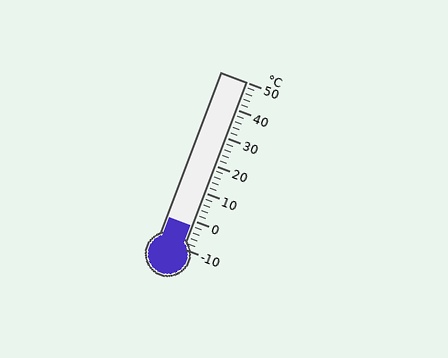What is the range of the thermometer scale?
The thermometer scale ranges from -10°C to 50°C.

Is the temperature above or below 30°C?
The temperature is below 30°C.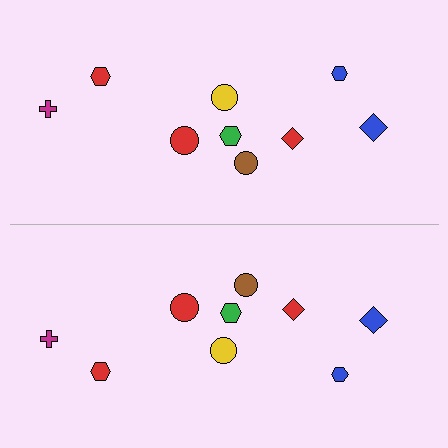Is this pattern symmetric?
Yes, this pattern has bilateral (reflection) symmetry.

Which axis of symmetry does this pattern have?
The pattern has a horizontal axis of symmetry running through the center of the image.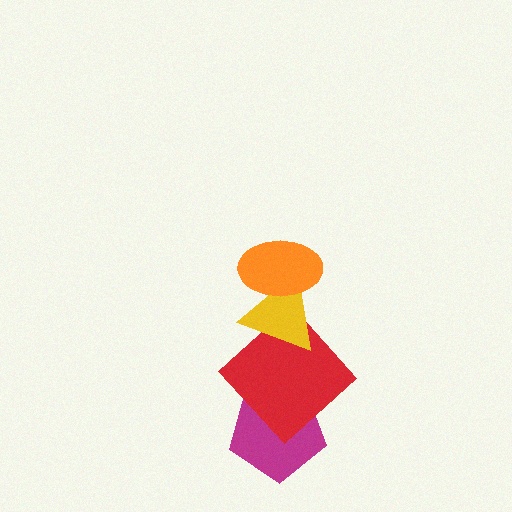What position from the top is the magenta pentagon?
The magenta pentagon is 4th from the top.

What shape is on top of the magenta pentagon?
The red diamond is on top of the magenta pentagon.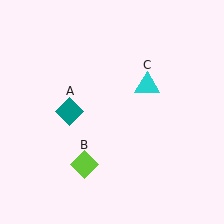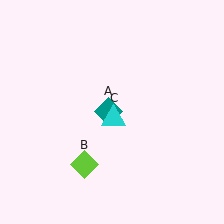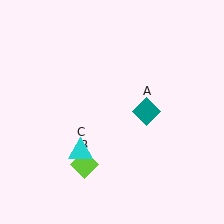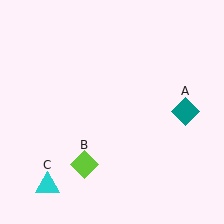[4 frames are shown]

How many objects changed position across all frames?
2 objects changed position: teal diamond (object A), cyan triangle (object C).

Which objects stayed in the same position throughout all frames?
Lime diamond (object B) remained stationary.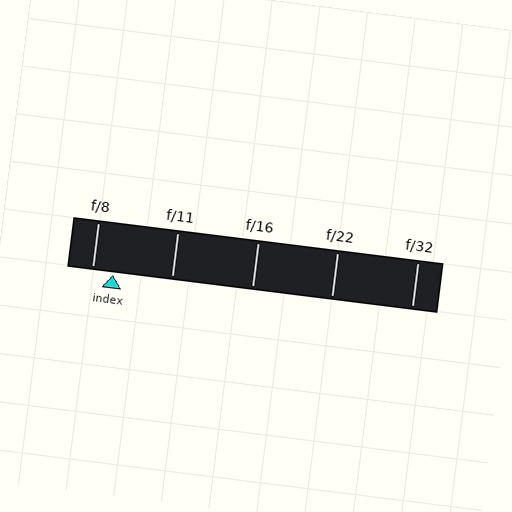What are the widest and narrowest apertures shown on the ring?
The widest aperture shown is f/8 and the narrowest is f/32.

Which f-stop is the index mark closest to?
The index mark is closest to f/8.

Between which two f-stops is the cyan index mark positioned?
The index mark is between f/8 and f/11.